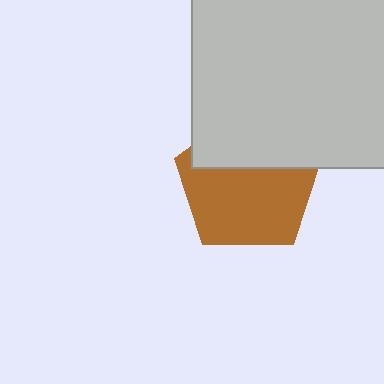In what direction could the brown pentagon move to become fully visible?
The brown pentagon could move down. That would shift it out from behind the light gray square entirely.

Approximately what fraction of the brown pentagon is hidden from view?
Roughly 37% of the brown pentagon is hidden behind the light gray square.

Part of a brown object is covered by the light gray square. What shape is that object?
It is a pentagon.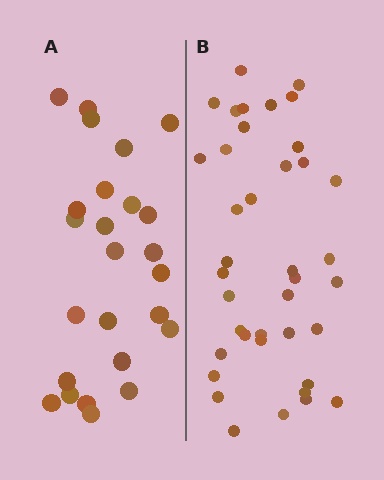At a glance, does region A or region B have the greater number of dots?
Region B (the right region) has more dots.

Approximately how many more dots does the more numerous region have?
Region B has approximately 15 more dots than region A.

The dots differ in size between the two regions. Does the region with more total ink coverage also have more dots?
No. Region A has more total ink coverage because its dots are larger, but region B actually contains more individual dots. Total area can be misleading — the number of items is what matters here.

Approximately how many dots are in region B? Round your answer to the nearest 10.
About 40 dots. (The exact count is 39, which rounds to 40.)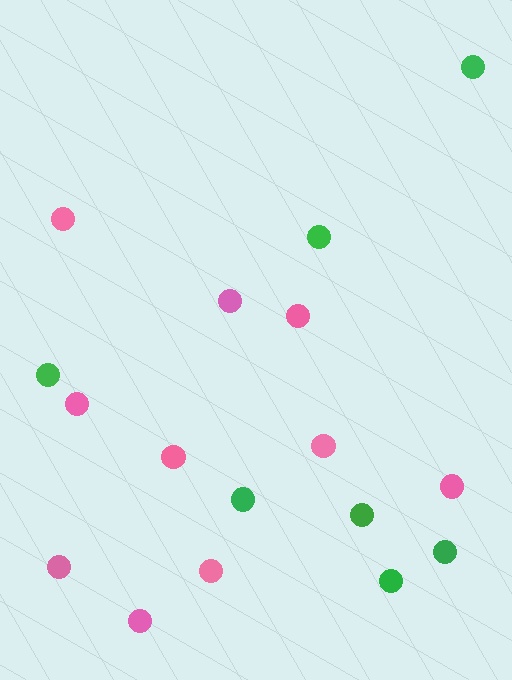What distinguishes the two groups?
There are 2 groups: one group of green circles (7) and one group of pink circles (10).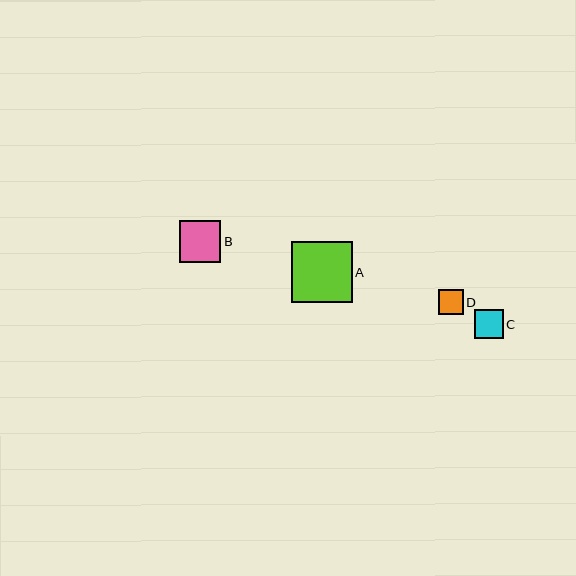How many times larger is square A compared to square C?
Square A is approximately 2.1 times the size of square C.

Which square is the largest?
Square A is the largest with a size of approximately 60 pixels.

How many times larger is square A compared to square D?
Square A is approximately 2.4 times the size of square D.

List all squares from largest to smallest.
From largest to smallest: A, B, C, D.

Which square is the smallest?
Square D is the smallest with a size of approximately 25 pixels.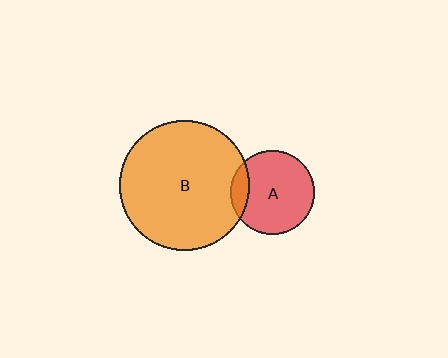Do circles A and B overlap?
Yes.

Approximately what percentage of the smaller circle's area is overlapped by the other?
Approximately 15%.